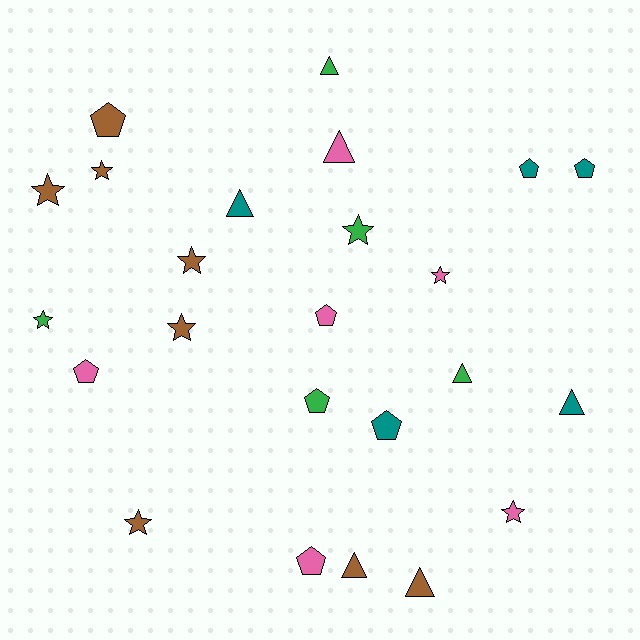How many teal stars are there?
There are no teal stars.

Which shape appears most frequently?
Star, with 9 objects.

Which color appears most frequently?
Brown, with 8 objects.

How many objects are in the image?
There are 24 objects.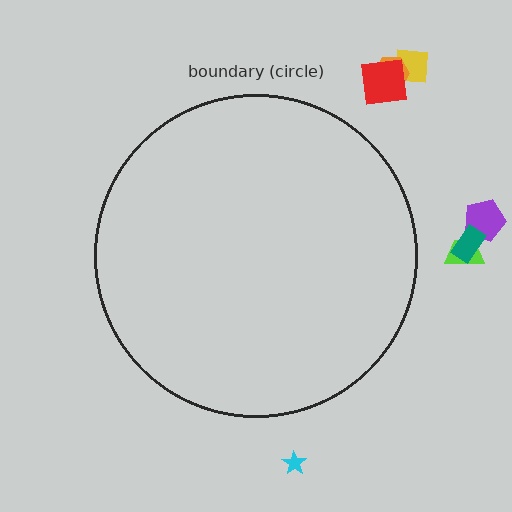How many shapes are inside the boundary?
0 inside, 7 outside.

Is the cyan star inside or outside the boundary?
Outside.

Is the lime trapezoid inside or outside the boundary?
Outside.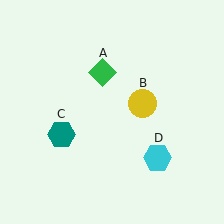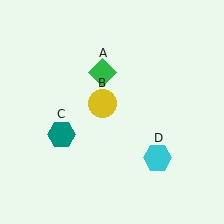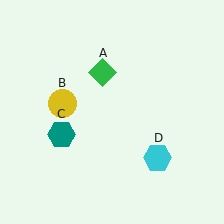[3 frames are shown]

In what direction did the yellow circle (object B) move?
The yellow circle (object B) moved left.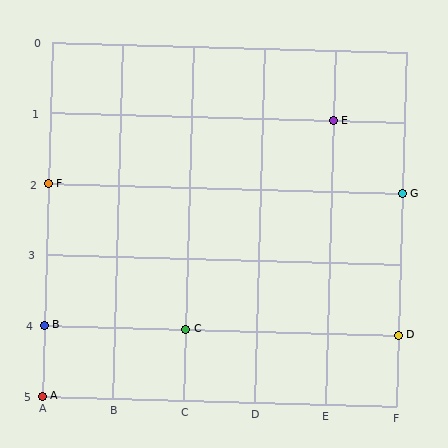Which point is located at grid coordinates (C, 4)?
Point C is at (C, 4).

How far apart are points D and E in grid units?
Points D and E are 1 column and 3 rows apart (about 3.2 grid units diagonally).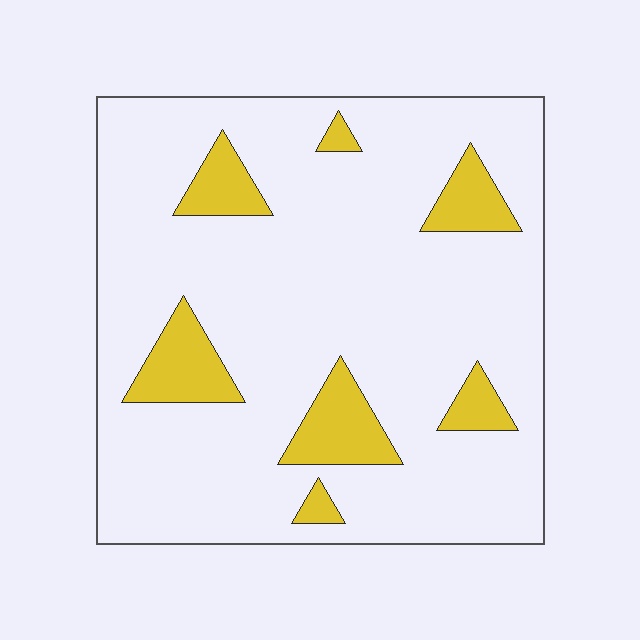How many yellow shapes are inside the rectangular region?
7.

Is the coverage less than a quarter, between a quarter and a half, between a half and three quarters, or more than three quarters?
Less than a quarter.